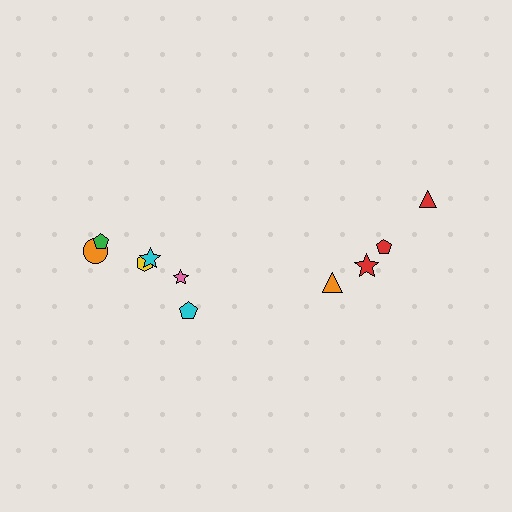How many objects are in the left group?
There are 6 objects.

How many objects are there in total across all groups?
There are 10 objects.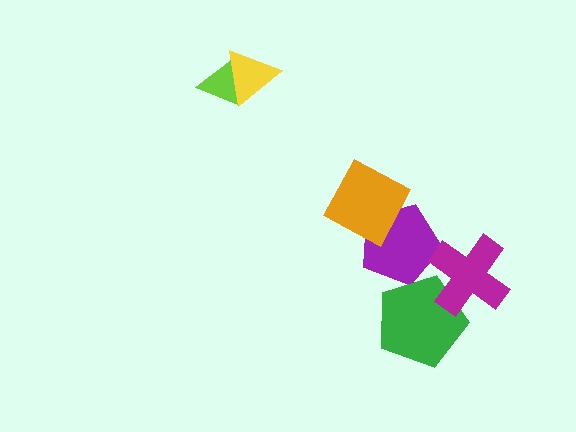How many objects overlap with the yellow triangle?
1 object overlaps with the yellow triangle.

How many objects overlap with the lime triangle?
1 object overlaps with the lime triangle.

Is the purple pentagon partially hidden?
Yes, it is partially covered by another shape.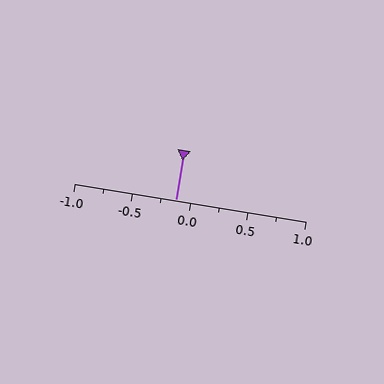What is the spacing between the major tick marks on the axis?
The major ticks are spaced 0.5 apart.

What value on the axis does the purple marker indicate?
The marker indicates approximately -0.12.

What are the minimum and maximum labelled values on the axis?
The axis runs from -1.0 to 1.0.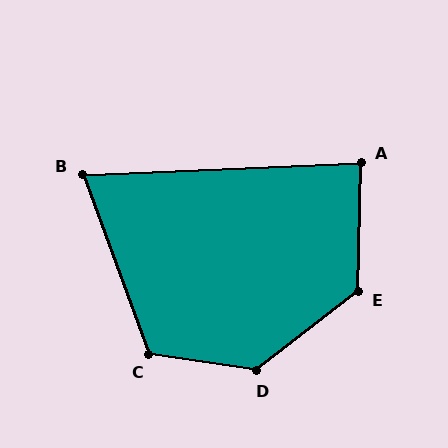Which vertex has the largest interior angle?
D, at approximately 133 degrees.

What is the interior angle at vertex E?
Approximately 129 degrees (obtuse).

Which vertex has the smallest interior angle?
B, at approximately 72 degrees.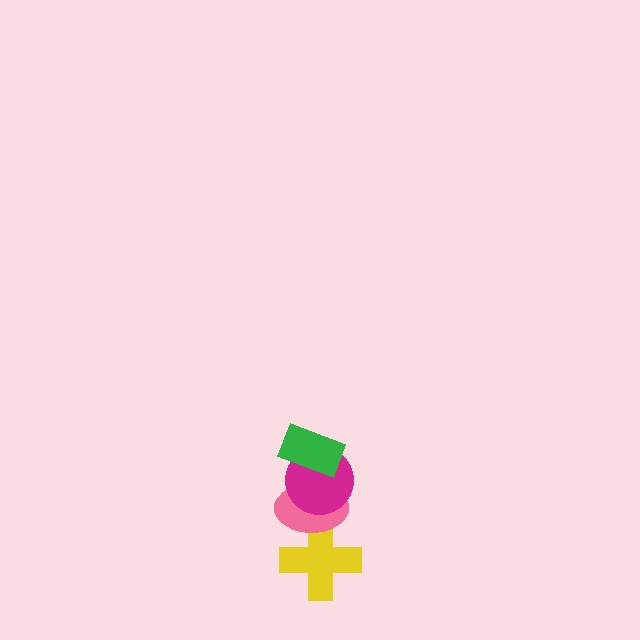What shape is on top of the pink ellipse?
The magenta circle is on top of the pink ellipse.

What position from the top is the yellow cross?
The yellow cross is 4th from the top.